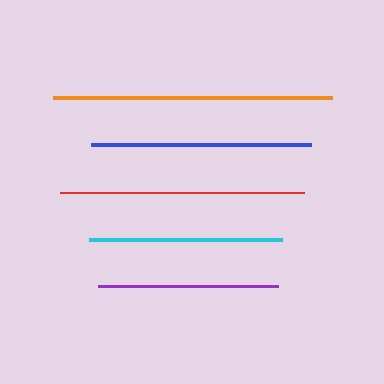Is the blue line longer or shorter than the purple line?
The blue line is longer than the purple line.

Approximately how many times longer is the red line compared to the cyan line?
The red line is approximately 1.3 times the length of the cyan line.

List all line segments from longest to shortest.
From longest to shortest: orange, red, blue, cyan, purple.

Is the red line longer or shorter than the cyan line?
The red line is longer than the cyan line.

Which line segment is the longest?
The orange line is the longest at approximately 278 pixels.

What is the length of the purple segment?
The purple segment is approximately 181 pixels long.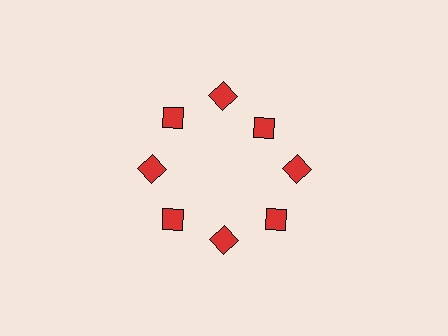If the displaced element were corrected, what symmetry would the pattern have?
It would have 8-fold rotational symmetry — the pattern would map onto itself every 45 degrees.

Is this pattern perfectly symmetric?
No. The 8 red squares are arranged in a ring, but one element near the 2 o'clock position is pulled inward toward the center, breaking the 8-fold rotational symmetry.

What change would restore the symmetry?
The symmetry would be restored by moving it outward, back onto the ring so that all 8 squares sit at equal angles and equal distance from the center.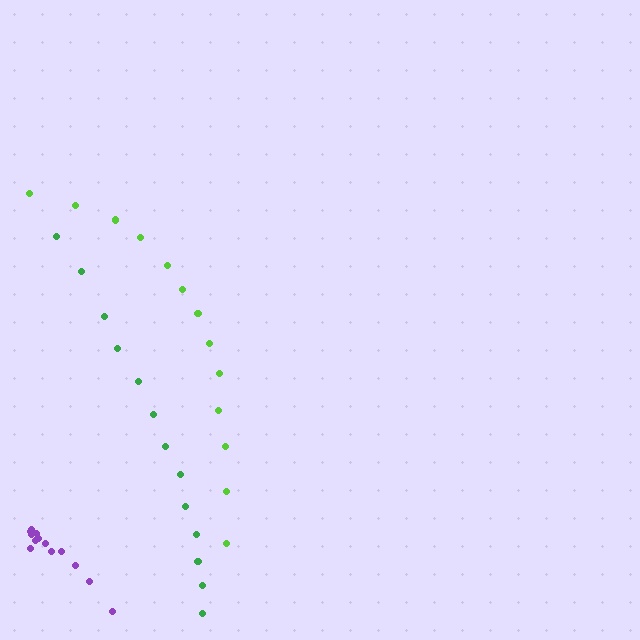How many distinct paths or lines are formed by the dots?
There are 3 distinct paths.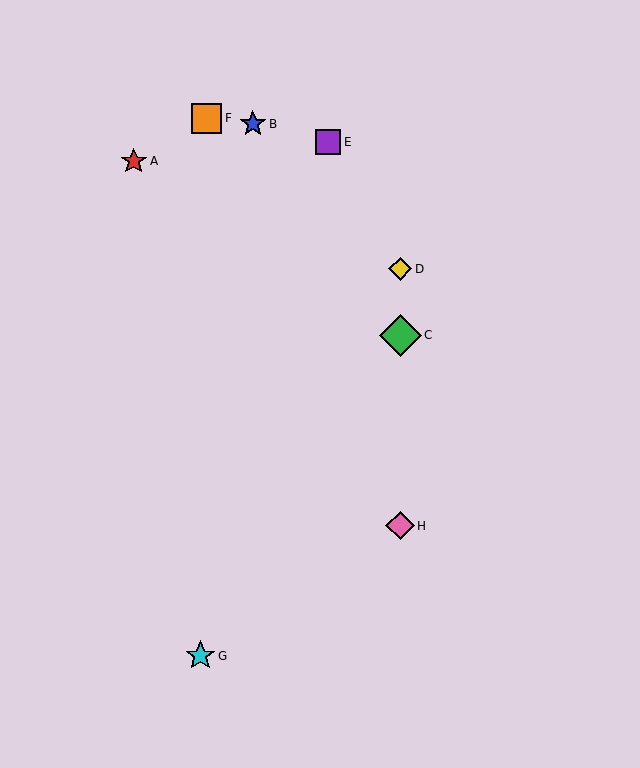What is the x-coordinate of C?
Object C is at x≈400.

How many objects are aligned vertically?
3 objects (C, D, H) are aligned vertically.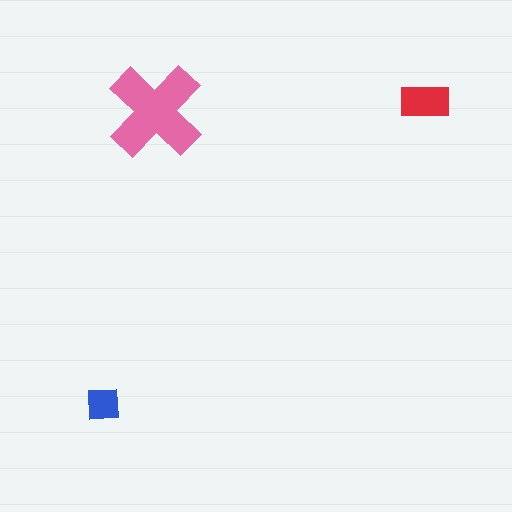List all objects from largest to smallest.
The pink cross, the red rectangle, the blue square.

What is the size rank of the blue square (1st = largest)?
3rd.